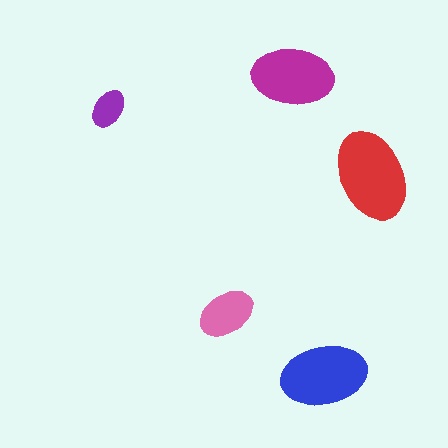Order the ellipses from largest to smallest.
the red one, the blue one, the magenta one, the pink one, the purple one.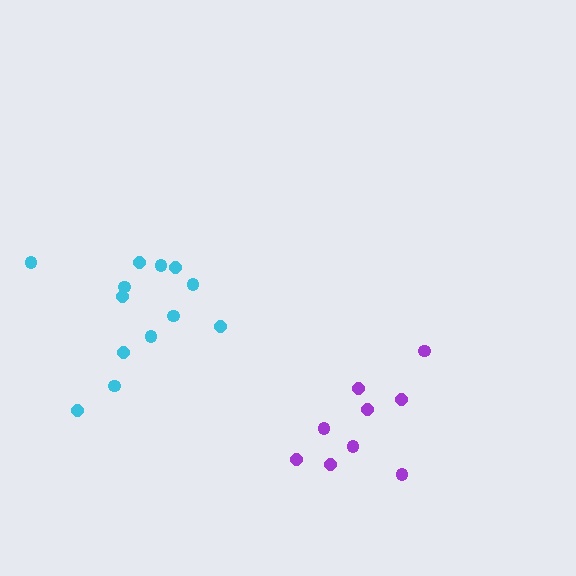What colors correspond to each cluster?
The clusters are colored: cyan, purple.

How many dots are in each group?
Group 1: 13 dots, Group 2: 9 dots (22 total).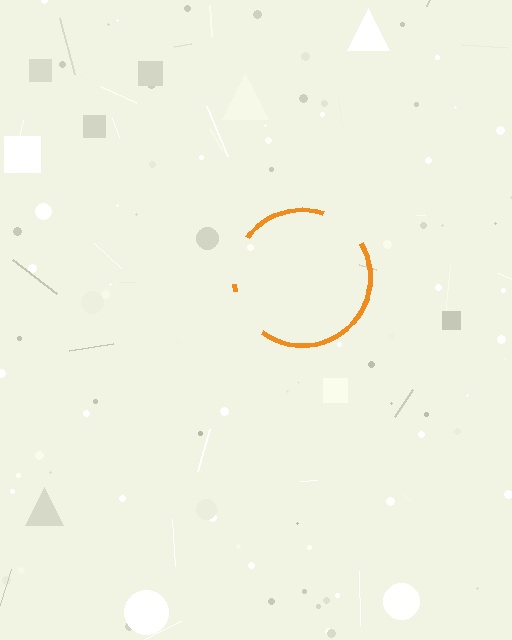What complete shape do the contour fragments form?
The contour fragments form a circle.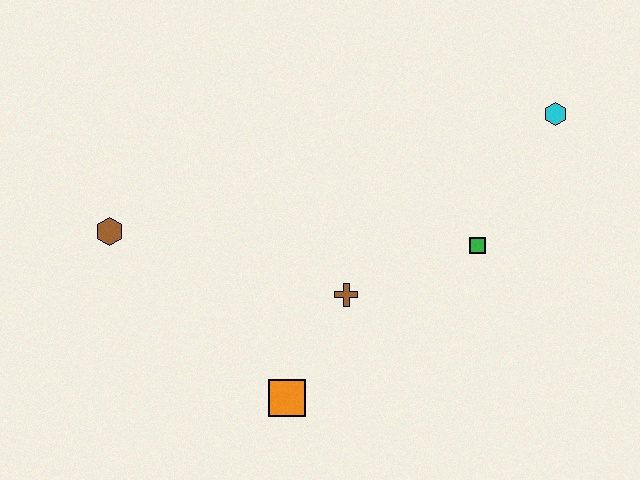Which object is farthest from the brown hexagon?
The cyan hexagon is farthest from the brown hexagon.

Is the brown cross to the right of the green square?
No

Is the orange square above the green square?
No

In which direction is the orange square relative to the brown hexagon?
The orange square is to the right of the brown hexagon.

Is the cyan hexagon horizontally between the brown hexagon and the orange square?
No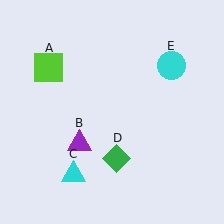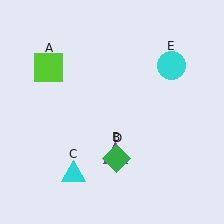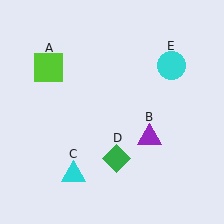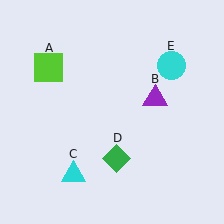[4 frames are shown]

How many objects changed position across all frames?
1 object changed position: purple triangle (object B).